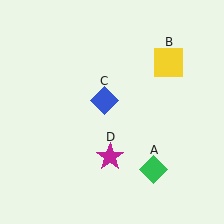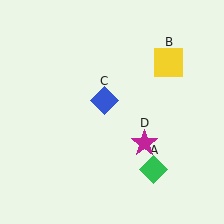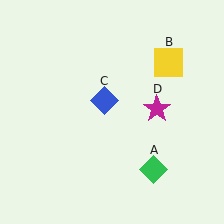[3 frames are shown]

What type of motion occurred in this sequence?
The magenta star (object D) rotated counterclockwise around the center of the scene.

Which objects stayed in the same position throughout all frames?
Green diamond (object A) and yellow square (object B) and blue diamond (object C) remained stationary.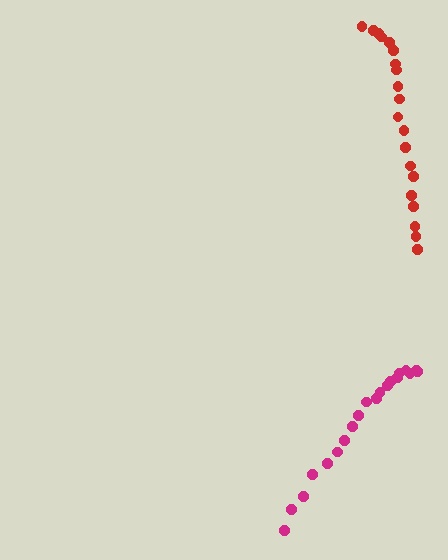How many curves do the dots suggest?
There are 2 distinct paths.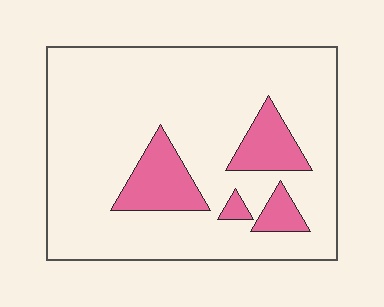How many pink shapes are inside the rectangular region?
4.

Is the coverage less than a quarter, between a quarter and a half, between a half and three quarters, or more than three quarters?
Less than a quarter.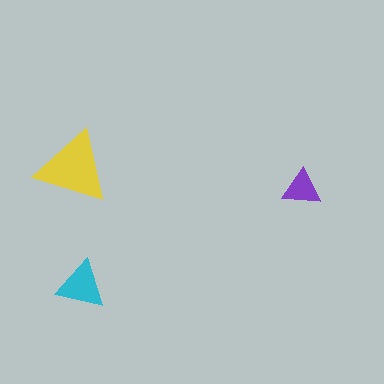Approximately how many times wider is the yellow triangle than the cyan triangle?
About 1.5 times wider.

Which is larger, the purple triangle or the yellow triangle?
The yellow one.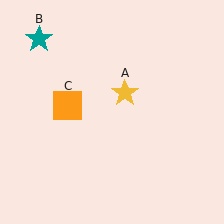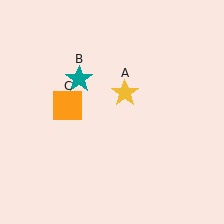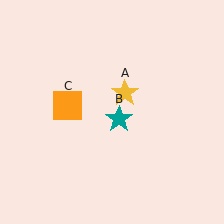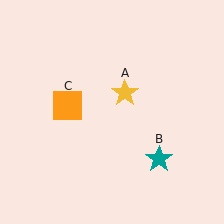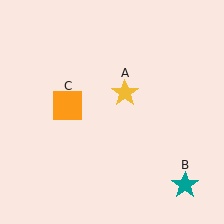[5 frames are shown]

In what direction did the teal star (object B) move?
The teal star (object B) moved down and to the right.